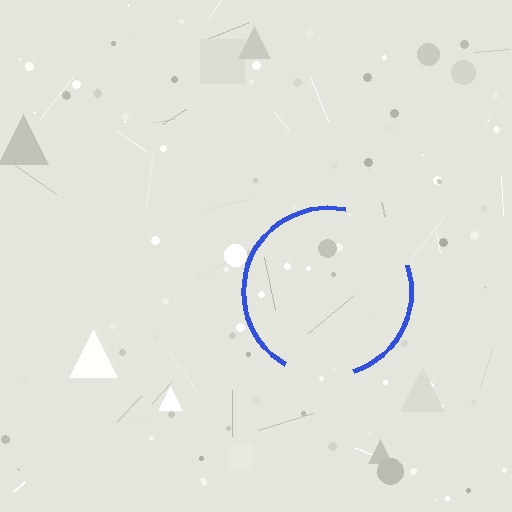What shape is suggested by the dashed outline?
The dashed outline suggests a circle.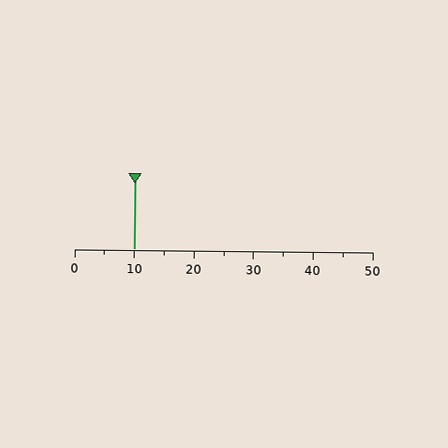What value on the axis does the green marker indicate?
The marker indicates approximately 10.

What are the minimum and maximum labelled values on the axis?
The axis runs from 0 to 50.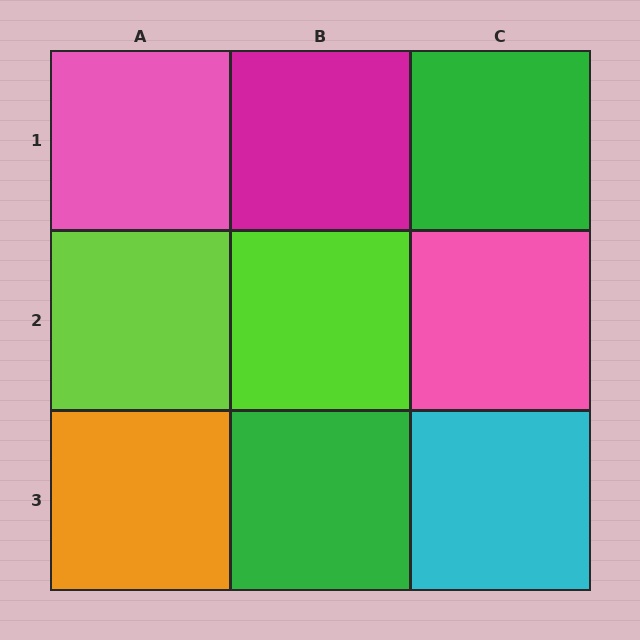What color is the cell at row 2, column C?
Pink.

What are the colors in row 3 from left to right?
Orange, green, cyan.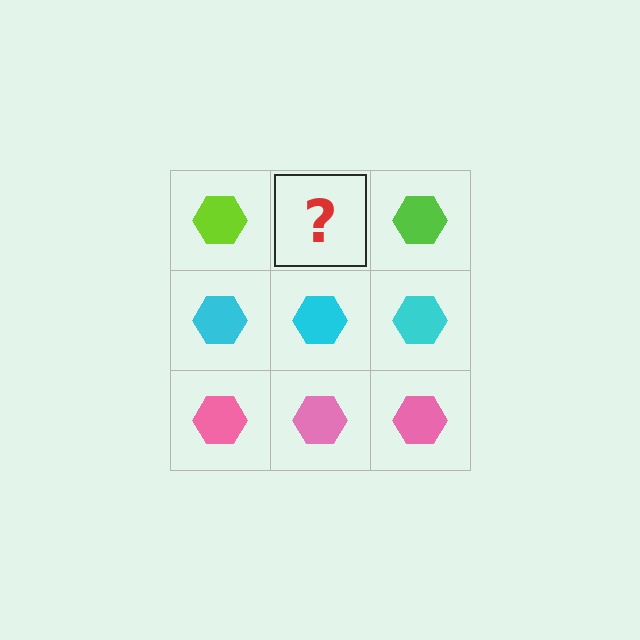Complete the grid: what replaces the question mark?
The question mark should be replaced with a lime hexagon.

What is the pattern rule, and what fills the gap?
The rule is that each row has a consistent color. The gap should be filled with a lime hexagon.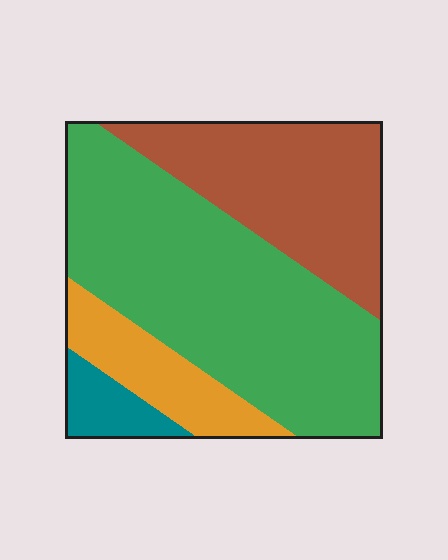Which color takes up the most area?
Green, at roughly 50%.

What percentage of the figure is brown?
Brown covers 29% of the figure.